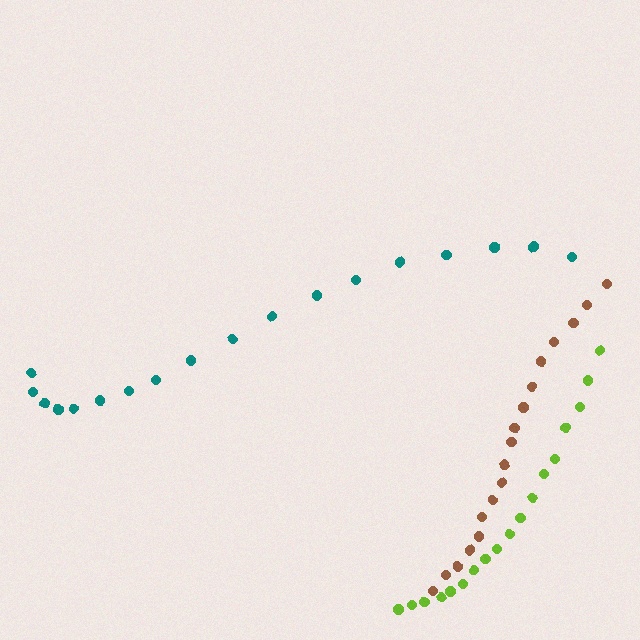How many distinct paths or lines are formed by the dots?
There are 3 distinct paths.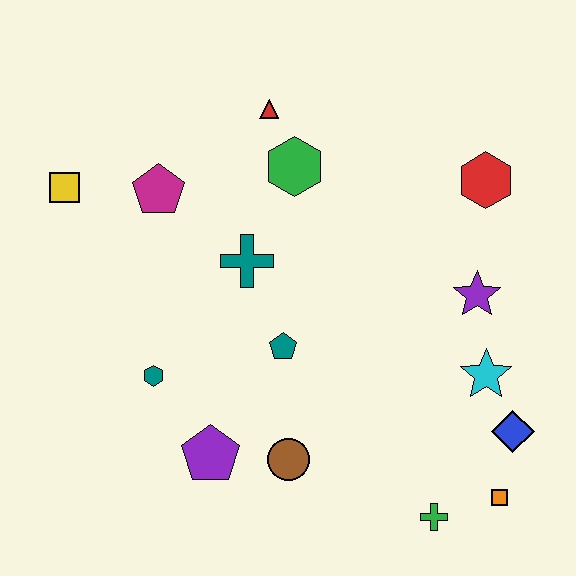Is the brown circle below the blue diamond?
Yes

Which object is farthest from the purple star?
The yellow square is farthest from the purple star.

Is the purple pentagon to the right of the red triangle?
No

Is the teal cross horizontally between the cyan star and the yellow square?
Yes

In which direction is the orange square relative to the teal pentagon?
The orange square is to the right of the teal pentagon.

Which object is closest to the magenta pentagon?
The yellow square is closest to the magenta pentagon.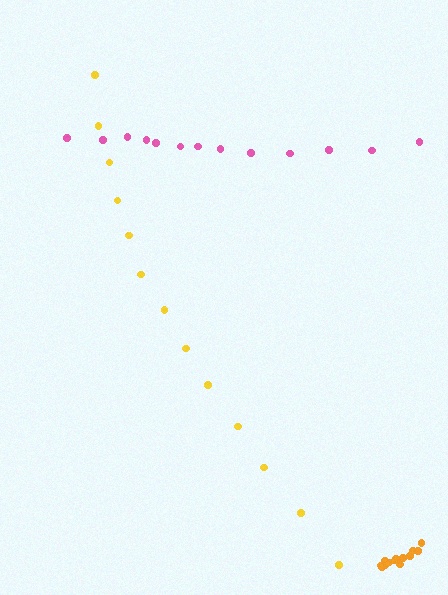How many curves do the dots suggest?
There are 3 distinct paths.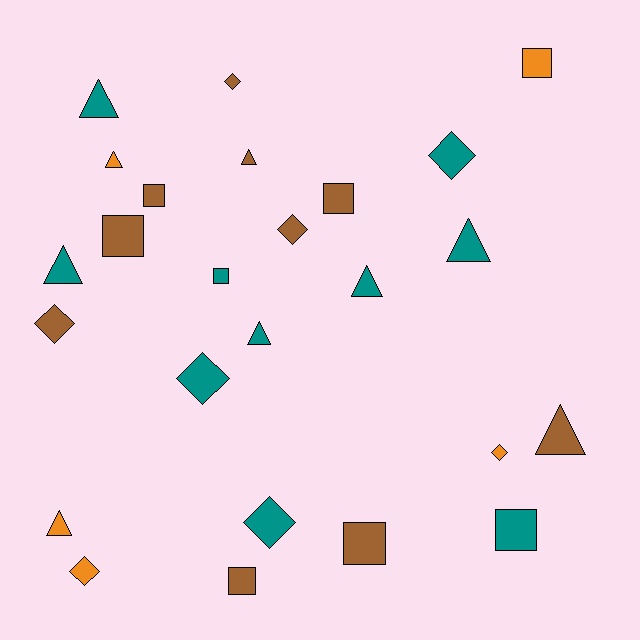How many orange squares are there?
There is 1 orange square.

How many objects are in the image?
There are 25 objects.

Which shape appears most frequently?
Triangle, with 9 objects.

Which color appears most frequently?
Brown, with 10 objects.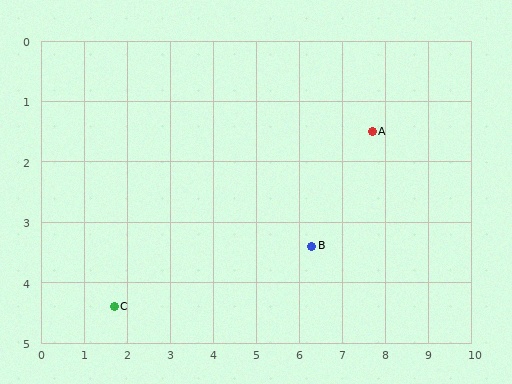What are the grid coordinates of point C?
Point C is at approximately (1.7, 4.4).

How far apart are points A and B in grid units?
Points A and B are about 2.4 grid units apart.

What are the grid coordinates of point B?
Point B is at approximately (6.3, 3.4).